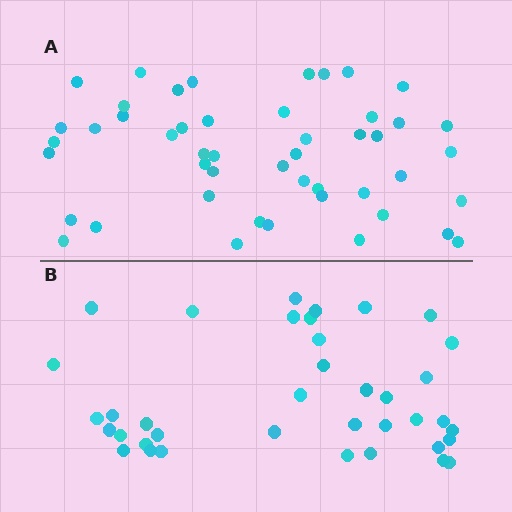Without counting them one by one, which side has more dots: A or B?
Region A (the top region) has more dots.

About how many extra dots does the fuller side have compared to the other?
Region A has roughly 10 or so more dots than region B.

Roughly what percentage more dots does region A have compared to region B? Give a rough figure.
About 25% more.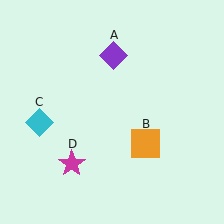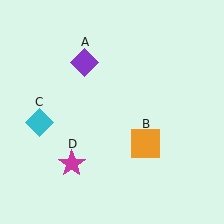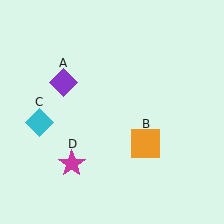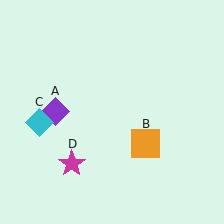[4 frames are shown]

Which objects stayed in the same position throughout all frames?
Orange square (object B) and cyan diamond (object C) and magenta star (object D) remained stationary.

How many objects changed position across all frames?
1 object changed position: purple diamond (object A).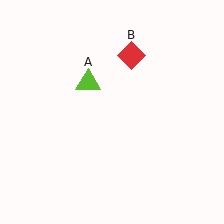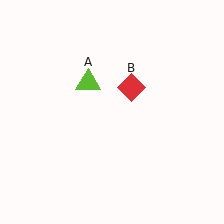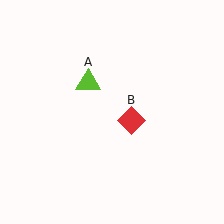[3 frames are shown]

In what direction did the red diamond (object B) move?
The red diamond (object B) moved down.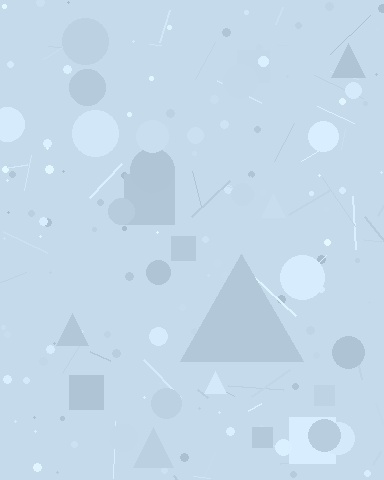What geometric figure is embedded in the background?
A triangle is embedded in the background.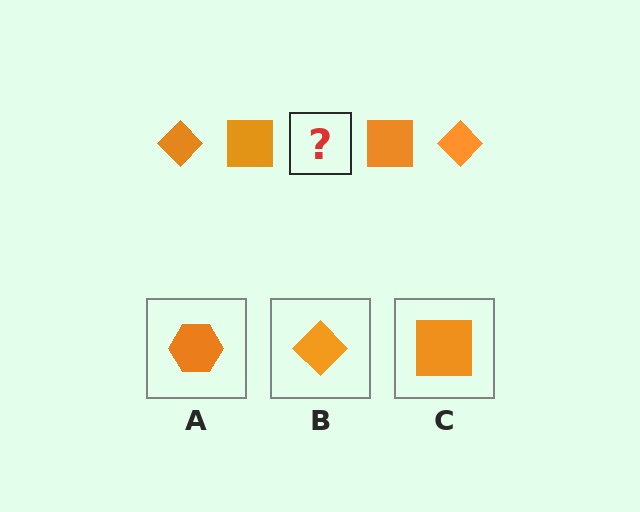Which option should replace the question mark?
Option B.